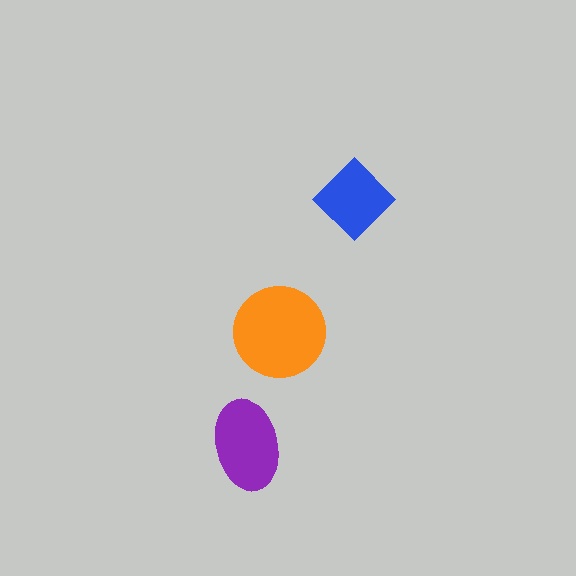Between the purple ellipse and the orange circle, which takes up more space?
The orange circle.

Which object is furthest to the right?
The blue diamond is rightmost.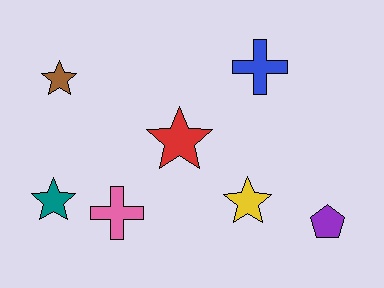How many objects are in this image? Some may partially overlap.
There are 7 objects.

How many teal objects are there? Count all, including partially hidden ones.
There is 1 teal object.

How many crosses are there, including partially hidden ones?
There are 2 crosses.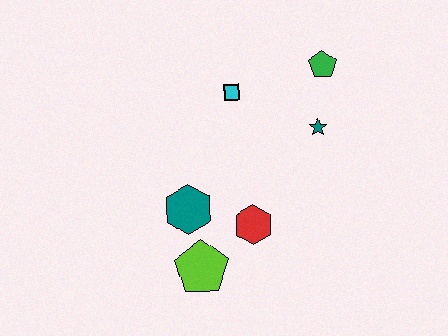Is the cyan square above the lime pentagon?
Yes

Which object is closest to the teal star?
The green pentagon is closest to the teal star.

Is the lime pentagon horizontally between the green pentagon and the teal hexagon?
Yes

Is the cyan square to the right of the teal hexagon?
Yes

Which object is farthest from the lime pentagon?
The green pentagon is farthest from the lime pentagon.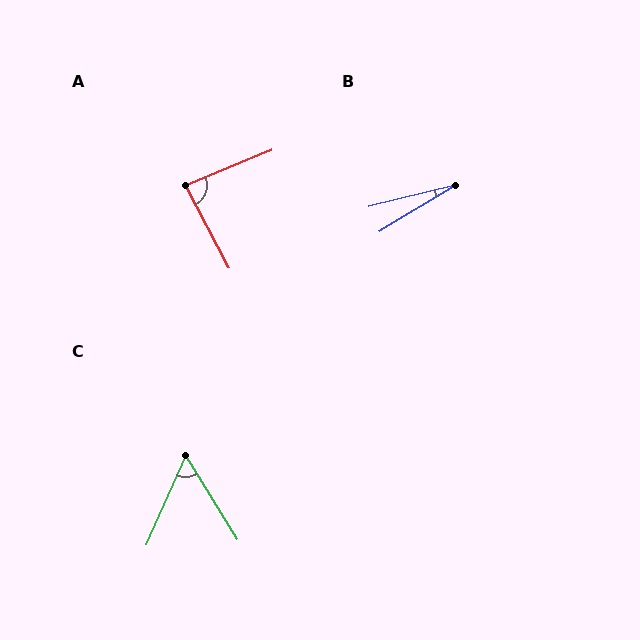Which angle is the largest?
A, at approximately 85 degrees.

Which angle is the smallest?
B, at approximately 17 degrees.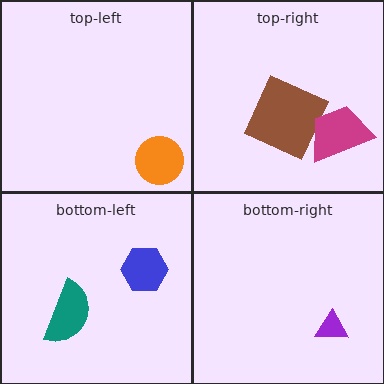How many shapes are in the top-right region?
2.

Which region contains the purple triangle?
The bottom-right region.